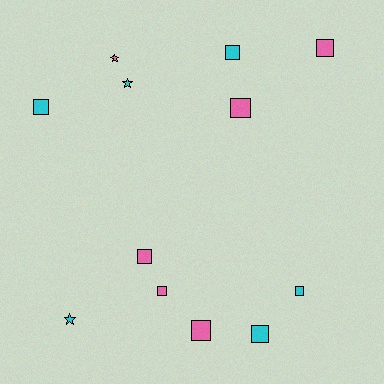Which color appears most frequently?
Cyan, with 6 objects.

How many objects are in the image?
There are 12 objects.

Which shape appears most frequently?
Square, with 9 objects.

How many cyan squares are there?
There are 4 cyan squares.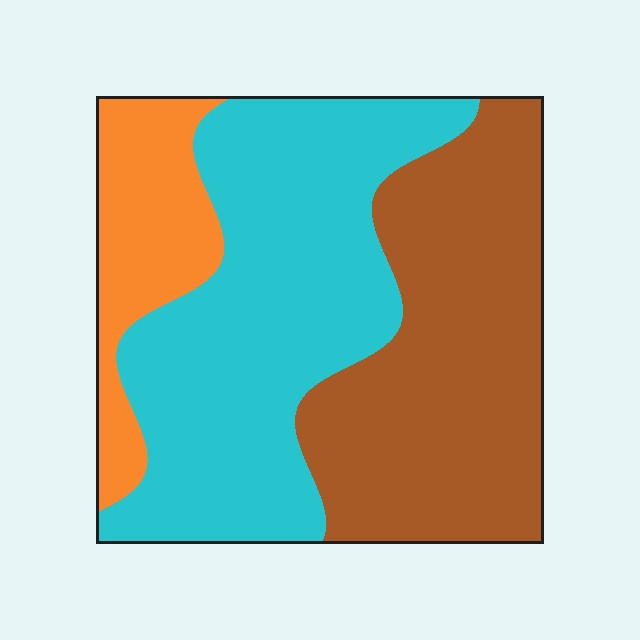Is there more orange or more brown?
Brown.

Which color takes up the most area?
Cyan, at roughly 45%.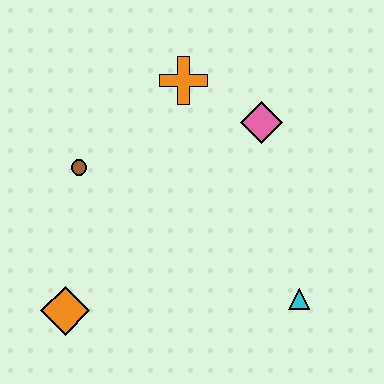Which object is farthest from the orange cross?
The orange diamond is farthest from the orange cross.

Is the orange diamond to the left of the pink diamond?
Yes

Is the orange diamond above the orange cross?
No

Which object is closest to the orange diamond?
The brown circle is closest to the orange diamond.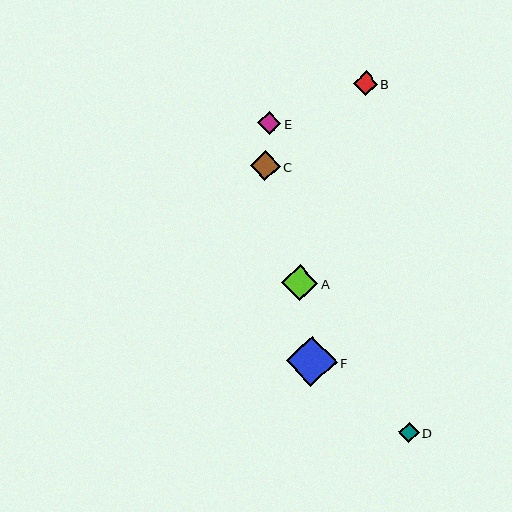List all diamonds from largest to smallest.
From largest to smallest: F, A, C, B, E, D.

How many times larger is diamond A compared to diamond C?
Diamond A is approximately 1.2 times the size of diamond C.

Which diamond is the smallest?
Diamond D is the smallest with a size of approximately 20 pixels.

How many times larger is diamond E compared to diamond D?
Diamond E is approximately 1.1 times the size of diamond D.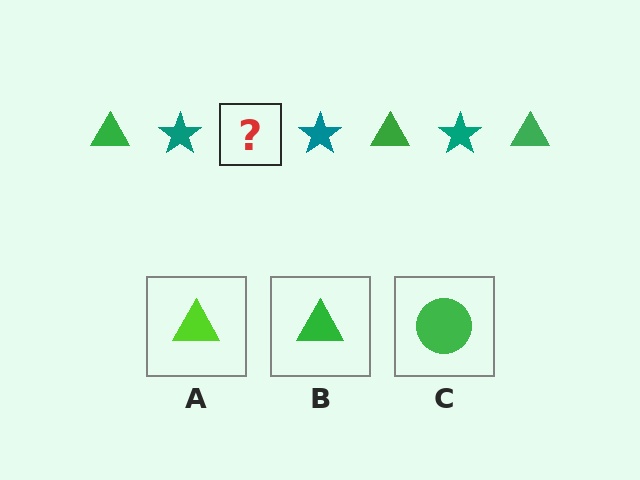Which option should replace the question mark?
Option B.